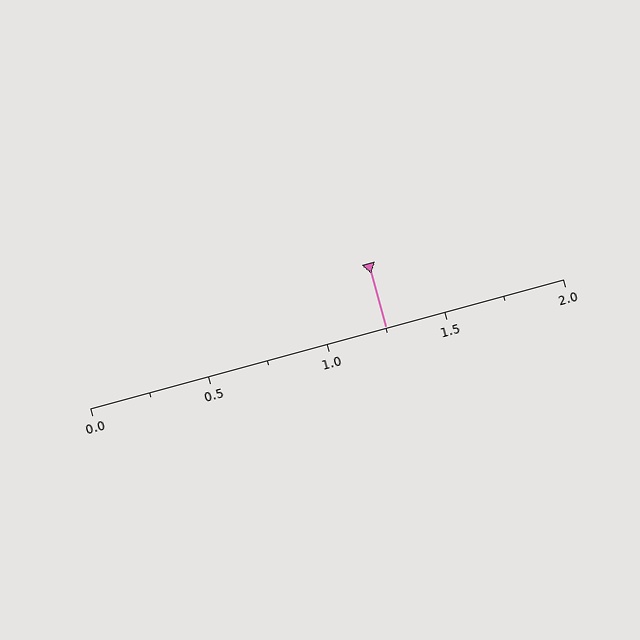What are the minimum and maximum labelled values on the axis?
The axis runs from 0.0 to 2.0.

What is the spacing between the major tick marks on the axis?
The major ticks are spaced 0.5 apart.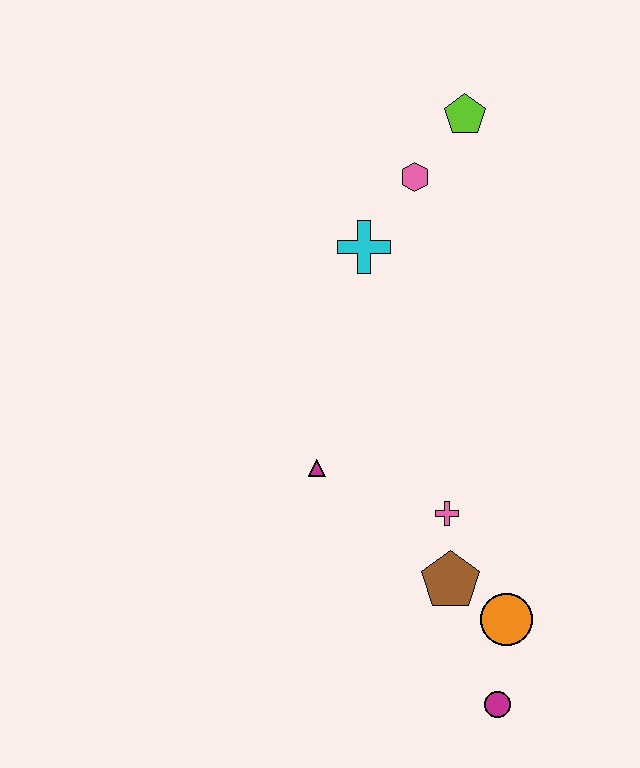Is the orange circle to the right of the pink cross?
Yes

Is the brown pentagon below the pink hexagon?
Yes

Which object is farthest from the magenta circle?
The lime pentagon is farthest from the magenta circle.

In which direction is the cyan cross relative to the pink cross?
The cyan cross is above the pink cross.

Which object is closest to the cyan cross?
The pink hexagon is closest to the cyan cross.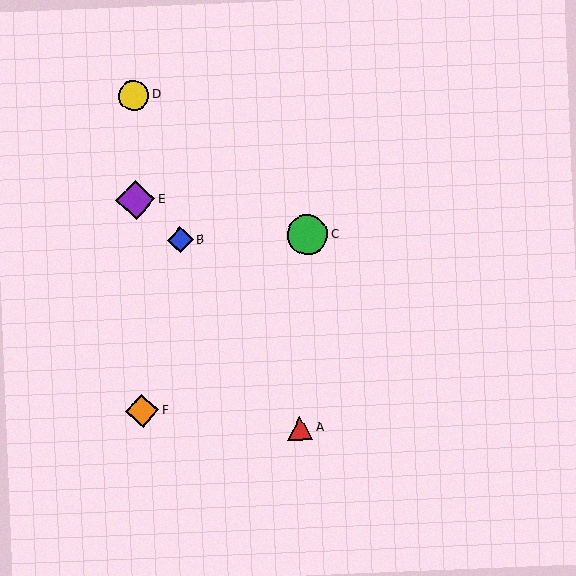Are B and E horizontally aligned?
No, B is at y≈240 and E is at y≈200.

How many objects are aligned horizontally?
2 objects (B, C) are aligned horizontally.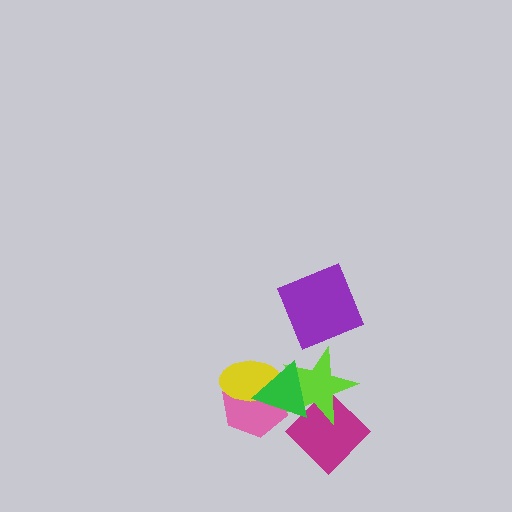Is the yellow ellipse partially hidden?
Yes, it is partially covered by another shape.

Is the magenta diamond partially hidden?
Yes, it is partially covered by another shape.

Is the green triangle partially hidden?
No, no other shape covers it.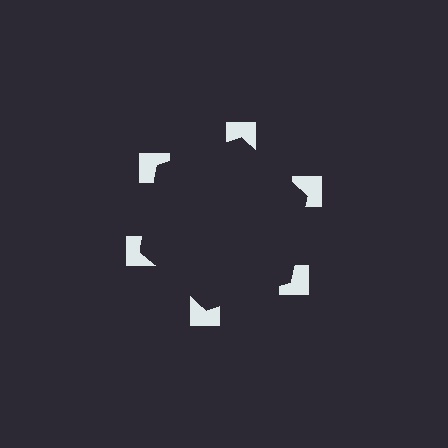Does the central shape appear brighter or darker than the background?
It typically appears slightly darker than the background, even though no actual brightness change is drawn.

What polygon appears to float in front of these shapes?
An illusory hexagon — its edges are inferred from the aligned wedge cuts in the notched squares, not physically drawn.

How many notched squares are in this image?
There are 6 — one at each vertex of the illusory hexagon.